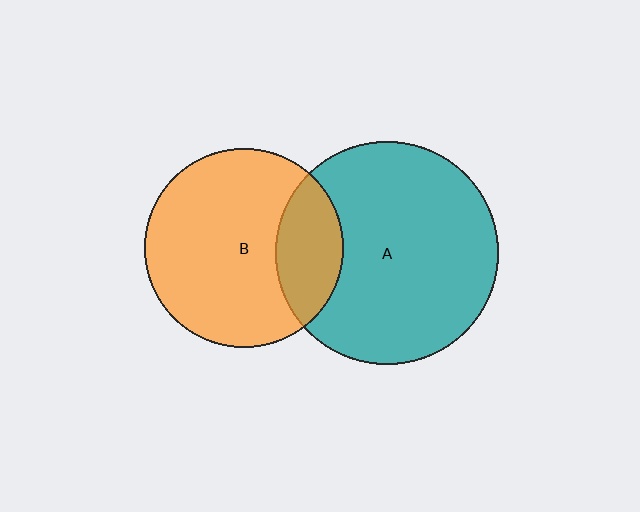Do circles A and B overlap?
Yes.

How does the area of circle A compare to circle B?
Approximately 1.2 times.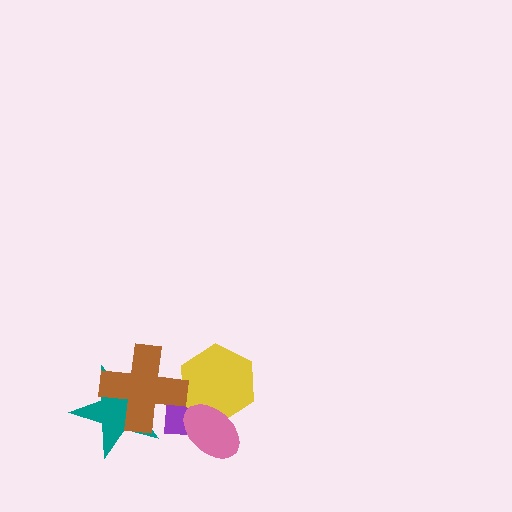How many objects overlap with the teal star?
2 objects overlap with the teal star.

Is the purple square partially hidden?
Yes, it is partially covered by another shape.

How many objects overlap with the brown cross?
3 objects overlap with the brown cross.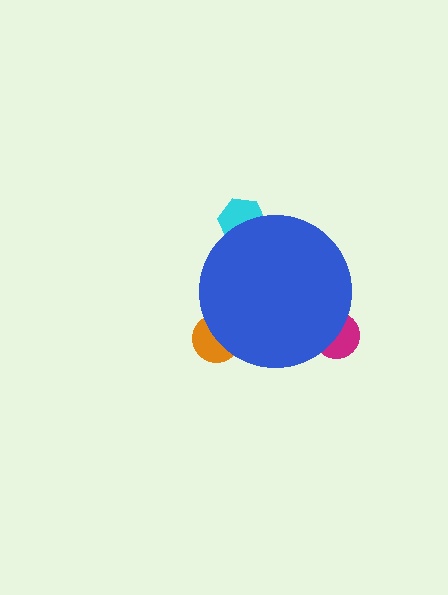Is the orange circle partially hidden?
Yes, the orange circle is partially hidden behind the blue circle.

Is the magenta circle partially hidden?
Yes, the magenta circle is partially hidden behind the blue circle.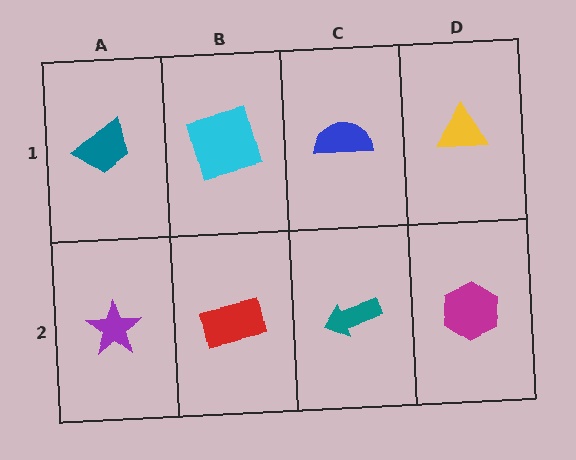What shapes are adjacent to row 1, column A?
A purple star (row 2, column A), a cyan square (row 1, column B).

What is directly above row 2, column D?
A yellow triangle.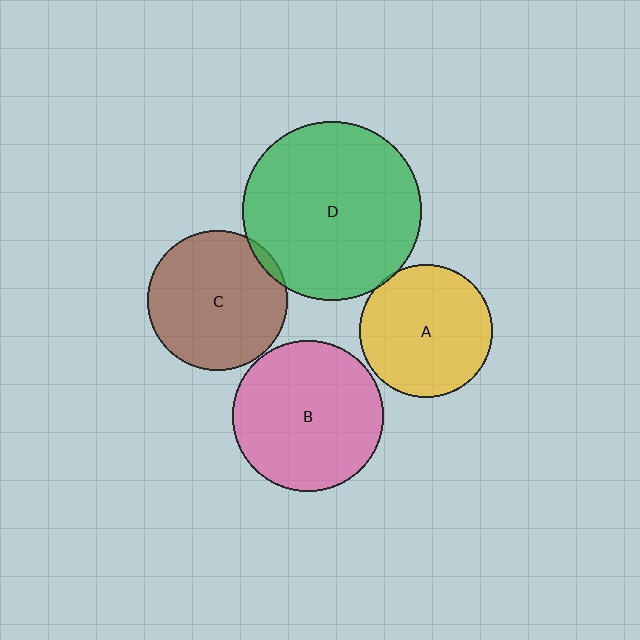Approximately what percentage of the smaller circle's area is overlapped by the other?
Approximately 5%.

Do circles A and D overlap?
Yes.